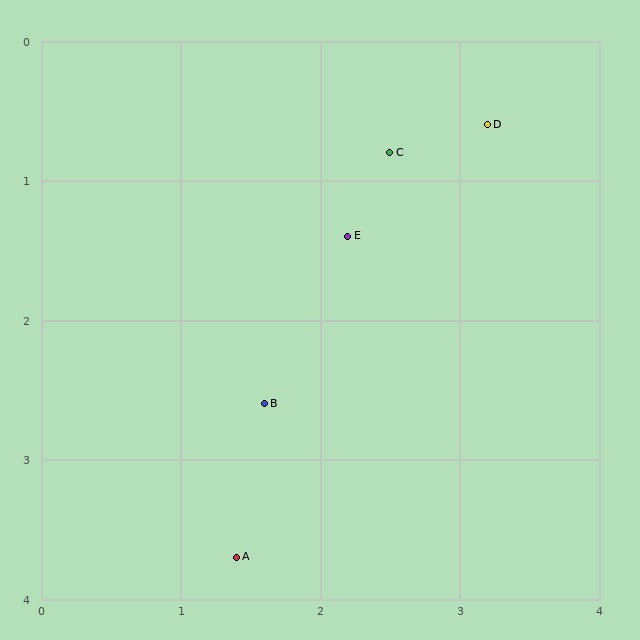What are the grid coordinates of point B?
Point B is at approximately (1.6, 2.6).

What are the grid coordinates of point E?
Point E is at approximately (2.2, 1.4).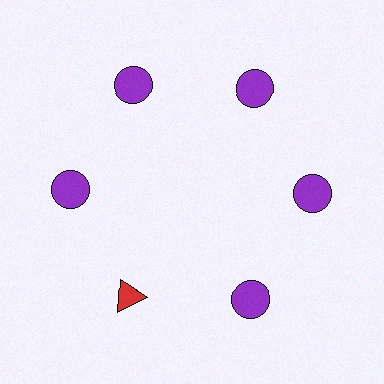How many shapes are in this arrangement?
There are 6 shapes arranged in a ring pattern.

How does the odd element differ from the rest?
It differs in both color (red instead of purple) and shape (triangle instead of circle).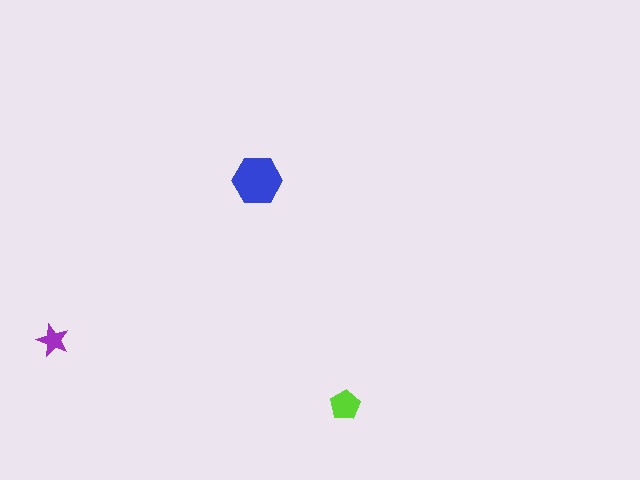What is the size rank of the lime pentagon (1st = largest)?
2nd.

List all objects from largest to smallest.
The blue hexagon, the lime pentagon, the purple star.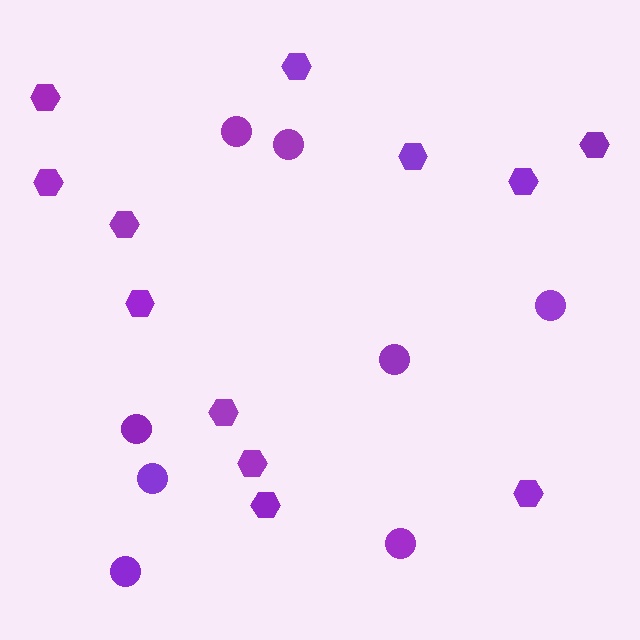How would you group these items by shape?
There are 2 groups: one group of hexagons (12) and one group of circles (8).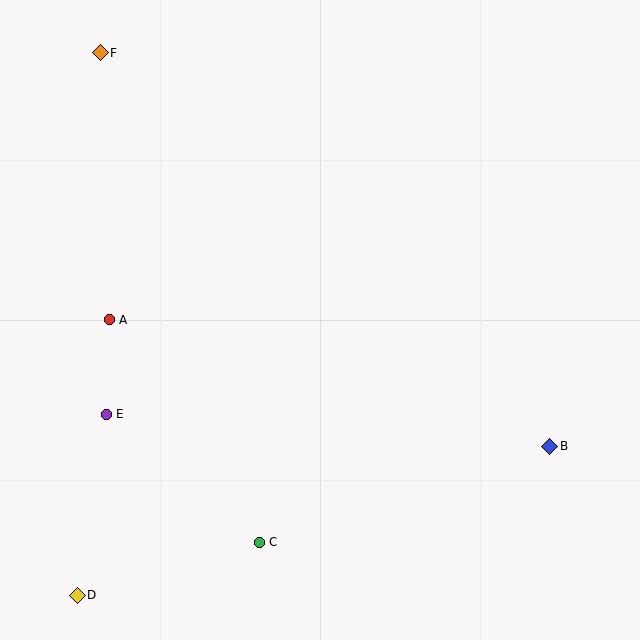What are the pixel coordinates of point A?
Point A is at (109, 320).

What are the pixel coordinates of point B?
Point B is at (550, 446).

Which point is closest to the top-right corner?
Point B is closest to the top-right corner.